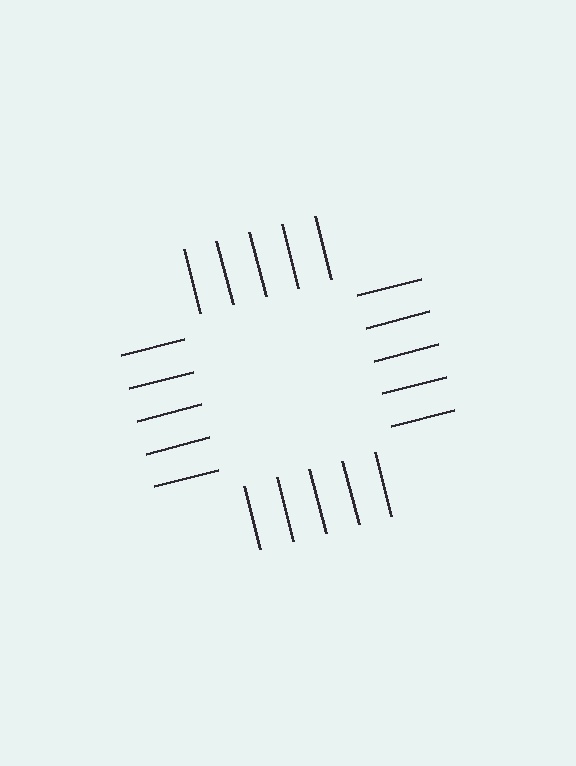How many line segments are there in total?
20 — 5 along each of the 4 edges.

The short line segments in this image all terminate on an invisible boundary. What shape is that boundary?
An illusory square — the line segments terminate on its edges but no continuous stroke is drawn.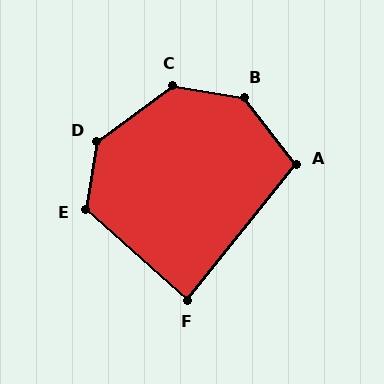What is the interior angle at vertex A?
Approximately 103 degrees (obtuse).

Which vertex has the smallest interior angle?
F, at approximately 87 degrees.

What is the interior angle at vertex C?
Approximately 134 degrees (obtuse).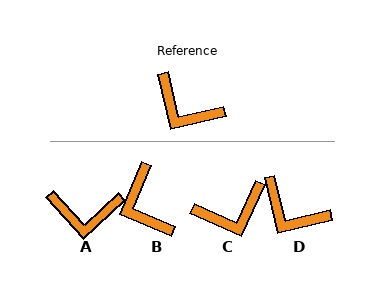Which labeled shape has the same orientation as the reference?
D.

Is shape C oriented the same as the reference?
No, it is off by about 53 degrees.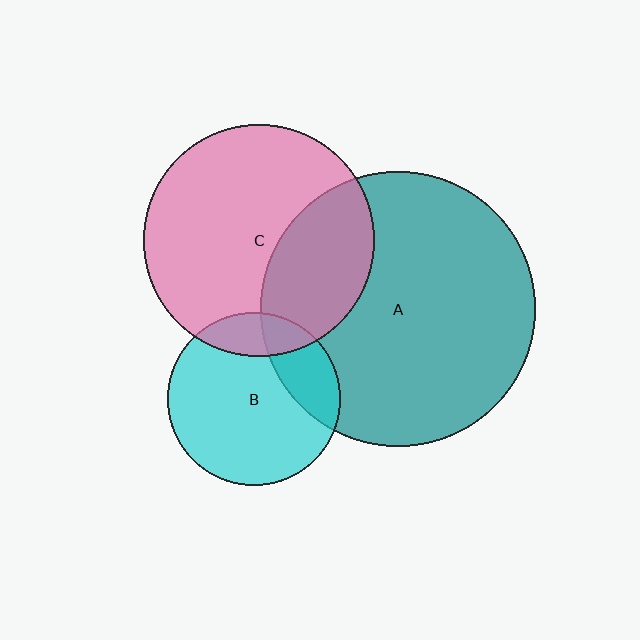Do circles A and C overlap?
Yes.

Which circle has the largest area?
Circle A (teal).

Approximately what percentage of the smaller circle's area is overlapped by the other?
Approximately 30%.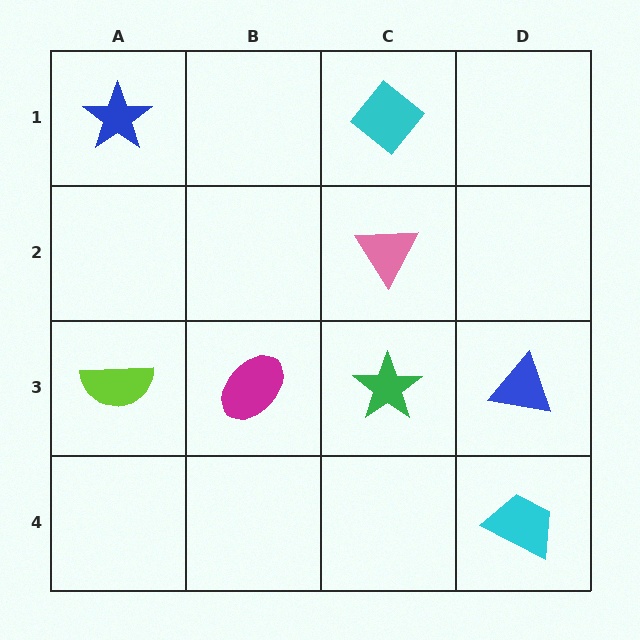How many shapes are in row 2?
1 shape.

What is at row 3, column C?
A green star.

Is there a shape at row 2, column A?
No, that cell is empty.